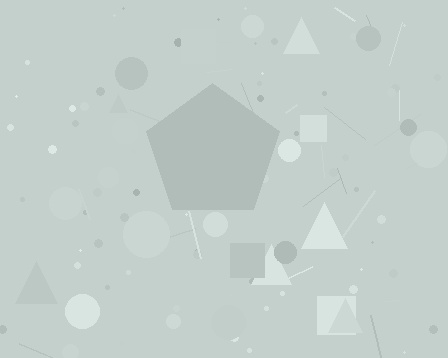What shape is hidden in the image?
A pentagon is hidden in the image.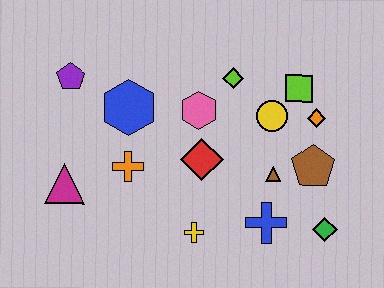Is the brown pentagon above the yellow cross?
Yes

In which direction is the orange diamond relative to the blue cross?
The orange diamond is above the blue cross.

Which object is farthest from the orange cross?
The green diamond is farthest from the orange cross.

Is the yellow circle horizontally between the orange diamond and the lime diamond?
Yes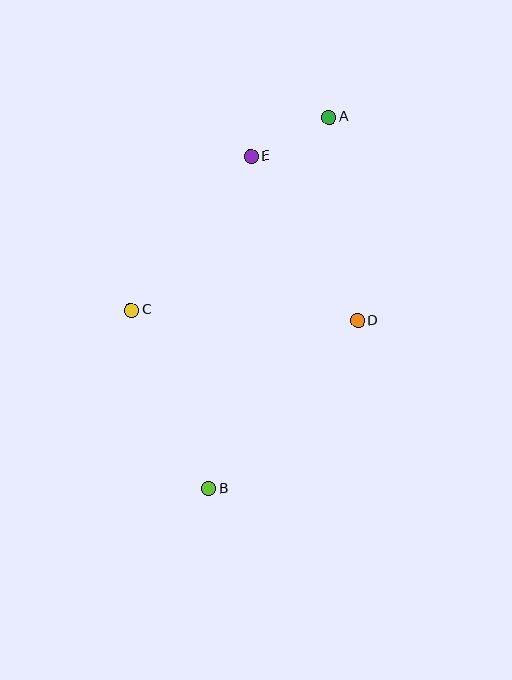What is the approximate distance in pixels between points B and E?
The distance between B and E is approximately 335 pixels.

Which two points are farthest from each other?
Points A and B are farthest from each other.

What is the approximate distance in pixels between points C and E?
The distance between C and E is approximately 195 pixels.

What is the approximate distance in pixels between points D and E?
The distance between D and E is approximately 196 pixels.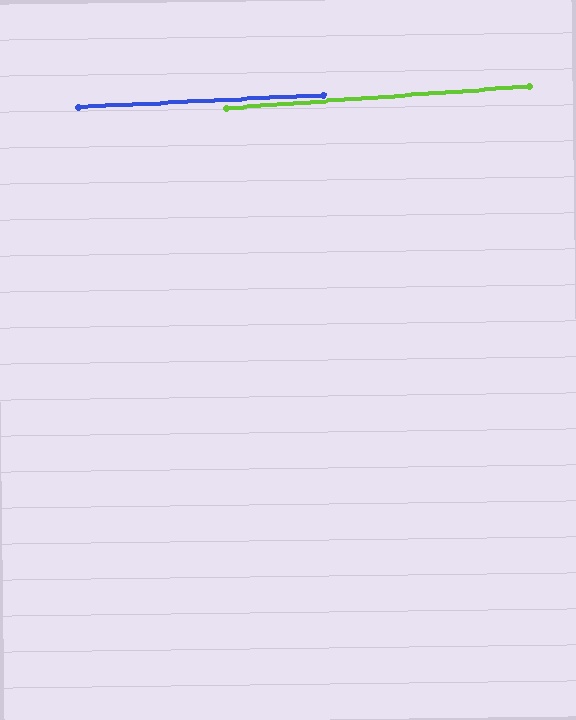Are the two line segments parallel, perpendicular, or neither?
Parallel — their directions differ by only 1.2°.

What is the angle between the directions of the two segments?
Approximately 1 degree.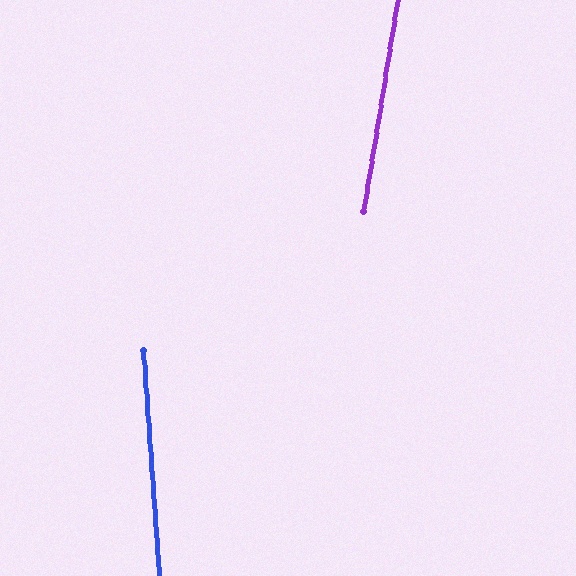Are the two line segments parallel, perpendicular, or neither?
Neither parallel nor perpendicular — they differ by about 13°.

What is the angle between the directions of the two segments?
Approximately 13 degrees.